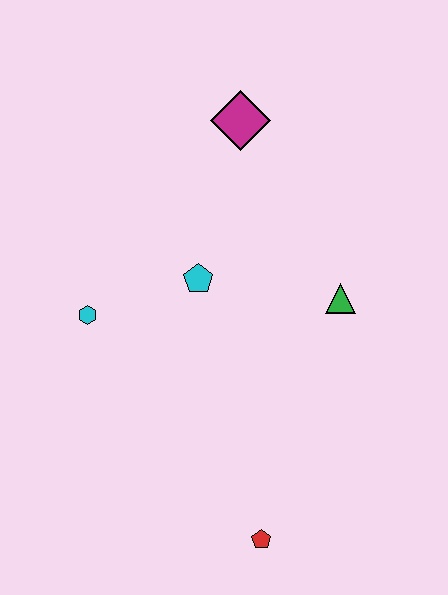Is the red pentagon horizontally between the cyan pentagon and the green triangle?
Yes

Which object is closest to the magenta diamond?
The cyan pentagon is closest to the magenta diamond.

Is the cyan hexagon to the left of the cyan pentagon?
Yes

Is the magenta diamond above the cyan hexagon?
Yes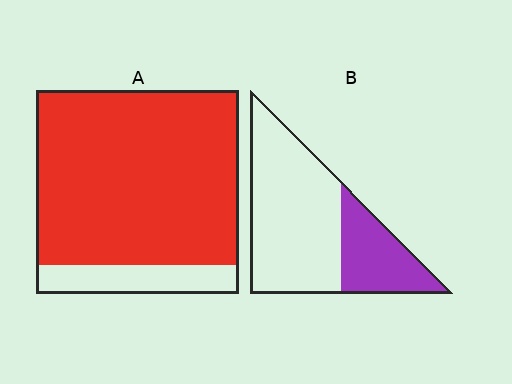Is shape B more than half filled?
No.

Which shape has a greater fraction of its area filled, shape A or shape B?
Shape A.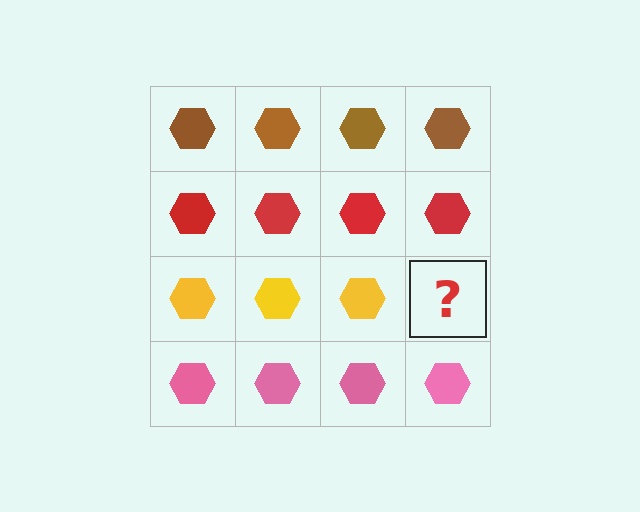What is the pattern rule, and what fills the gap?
The rule is that each row has a consistent color. The gap should be filled with a yellow hexagon.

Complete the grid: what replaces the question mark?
The question mark should be replaced with a yellow hexagon.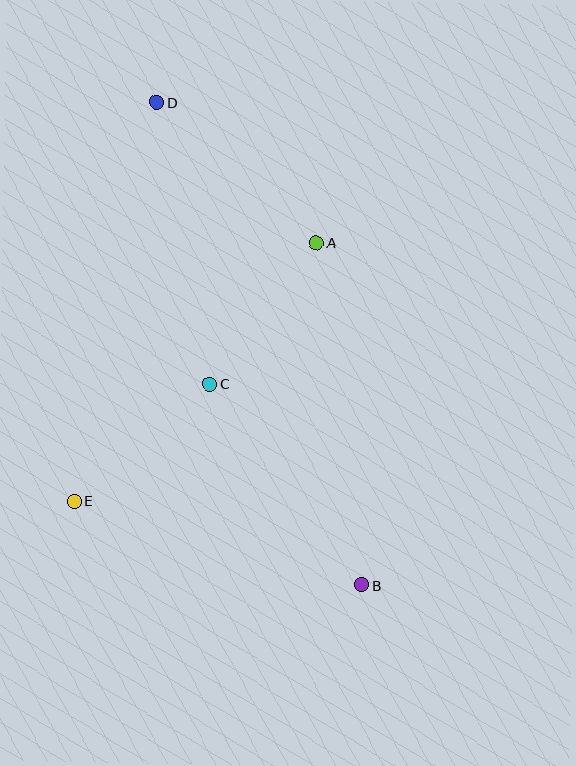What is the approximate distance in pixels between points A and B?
The distance between A and B is approximately 345 pixels.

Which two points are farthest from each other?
Points B and D are farthest from each other.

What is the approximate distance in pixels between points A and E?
The distance between A and E is approximately 354 pixels.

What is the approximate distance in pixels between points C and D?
The distance between C and D is approximately 287 pixels.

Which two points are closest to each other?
Points A and C are closest to each other.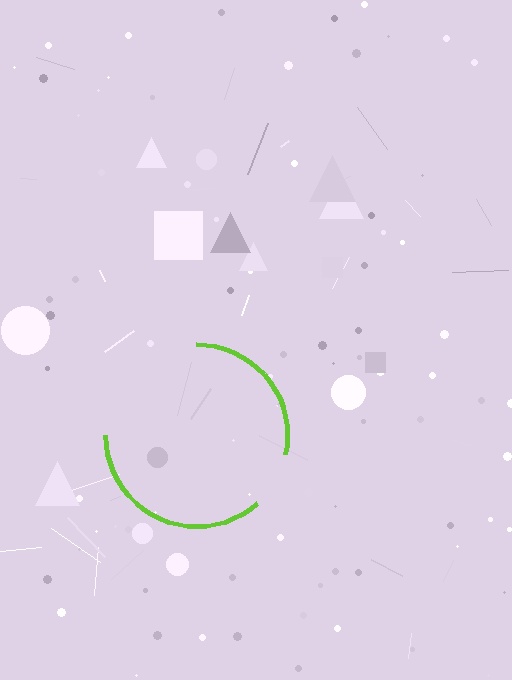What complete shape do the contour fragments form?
The contour fragments form a circle.